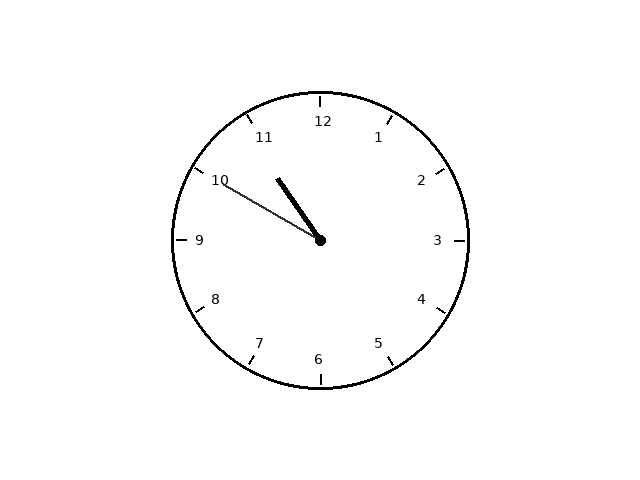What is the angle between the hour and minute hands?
Approximately 25 degrees.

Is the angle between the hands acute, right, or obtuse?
It is acute.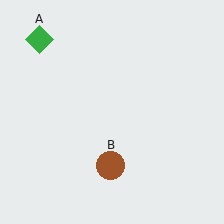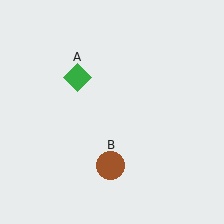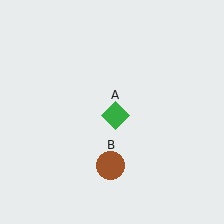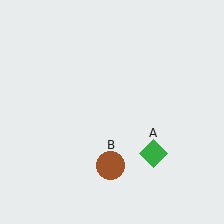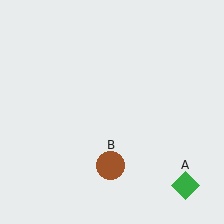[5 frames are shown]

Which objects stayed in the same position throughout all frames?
Brown circle (object B) remained stationary.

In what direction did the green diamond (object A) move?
The green diamond (object A) moved down and to the right.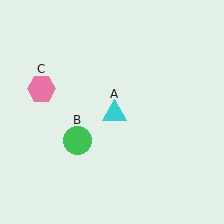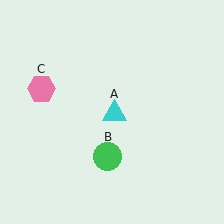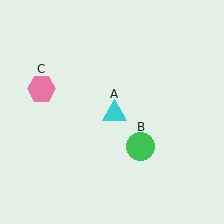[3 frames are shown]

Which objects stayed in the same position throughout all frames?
Cyan triangle (object A) and pink hexagon (object C) remained stationary.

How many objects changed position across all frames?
1 object changed position: green circle (object B).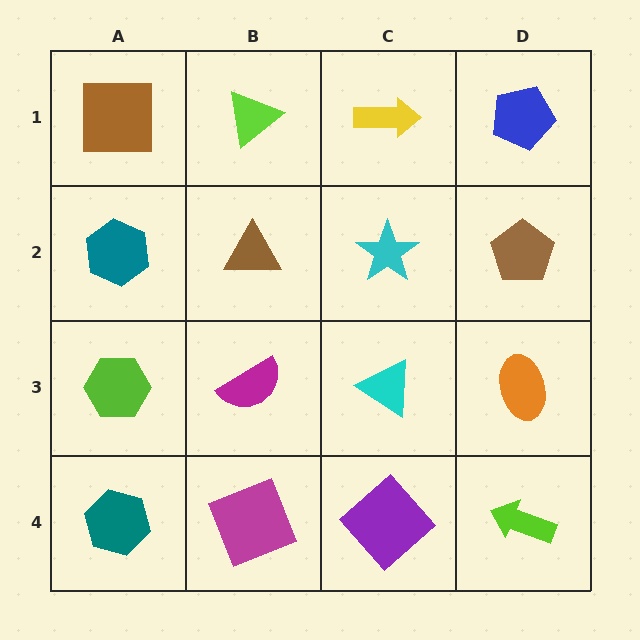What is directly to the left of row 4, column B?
A teal hexagon.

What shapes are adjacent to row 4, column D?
An orange ellipse (row 3, column D), a purple diamond (row 4, column C).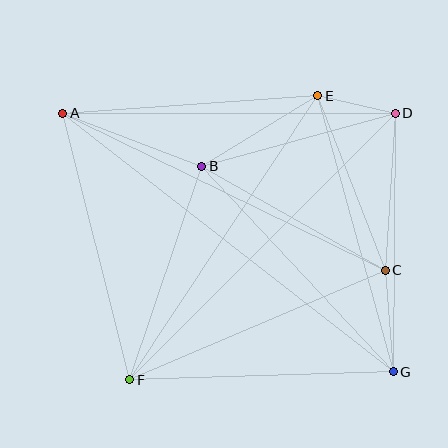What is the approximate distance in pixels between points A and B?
The distance between A and B is approximately 149 pixels.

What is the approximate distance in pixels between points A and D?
The distance between A and D is approximately 333 pixels.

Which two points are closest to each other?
Points D and E are closest to each other.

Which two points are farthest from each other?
Points A and G are farthest from each other.